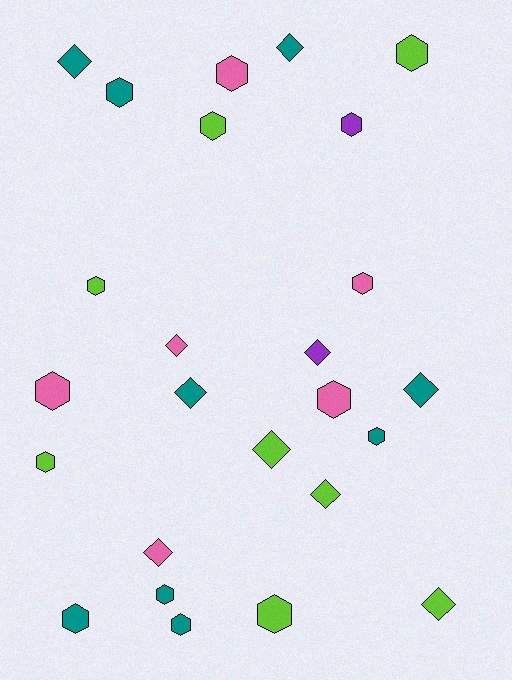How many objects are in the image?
There are 25 objects.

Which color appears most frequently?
Teal, with 9 objects.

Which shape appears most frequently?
Hexagon, with 15 objects.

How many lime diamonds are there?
There are 3 lime diamonds.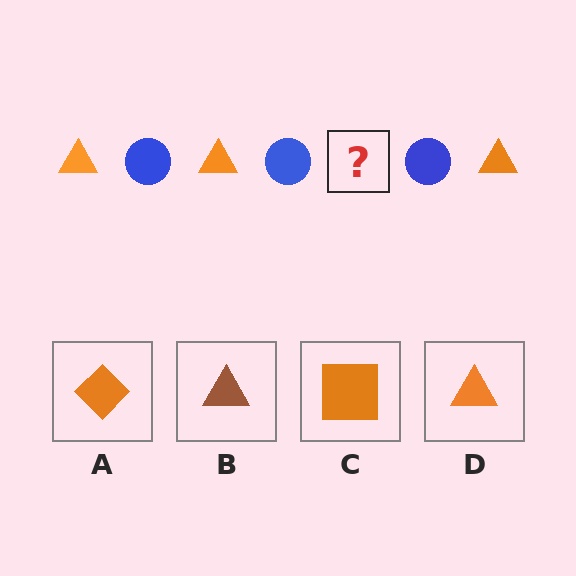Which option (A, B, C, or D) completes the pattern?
D.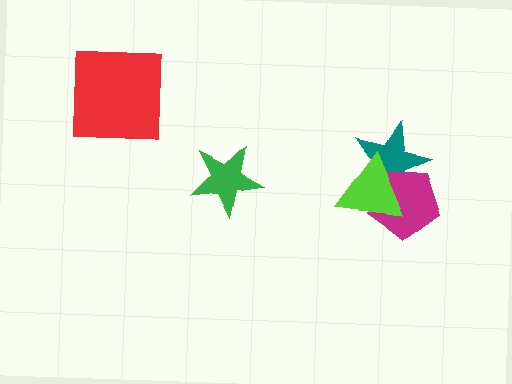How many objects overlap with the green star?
0 objects overlap with the green star.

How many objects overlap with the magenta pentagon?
2 objects overlap with the magenta pentagon.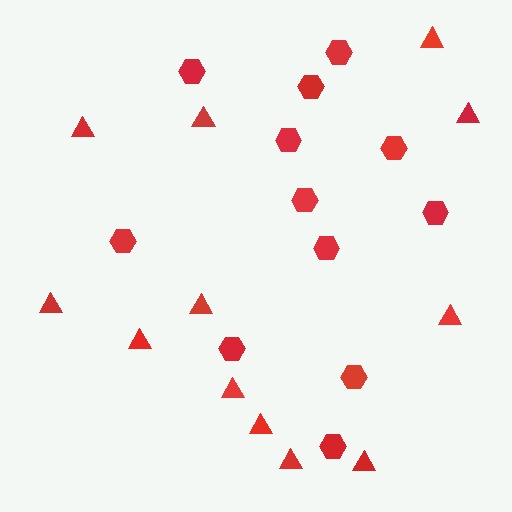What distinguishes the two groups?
There are 2 groups: one group of hexagons (12) and one group of triangles (12).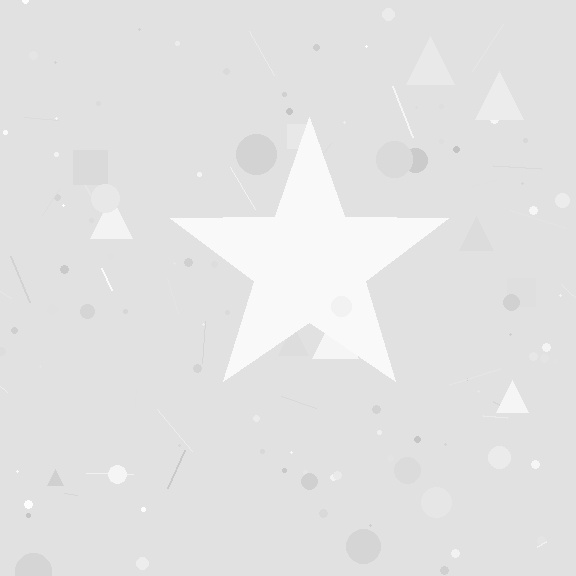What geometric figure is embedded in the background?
A star is embedded in the background.